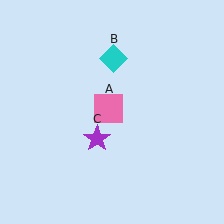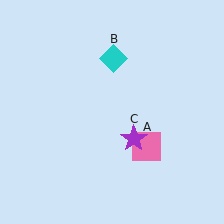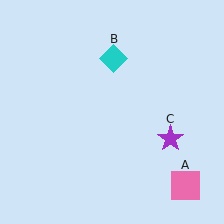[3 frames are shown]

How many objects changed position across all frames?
2 objects changed position: pink square (object A), purple star (object C).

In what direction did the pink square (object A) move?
The pink square (object A) moved down and to the right.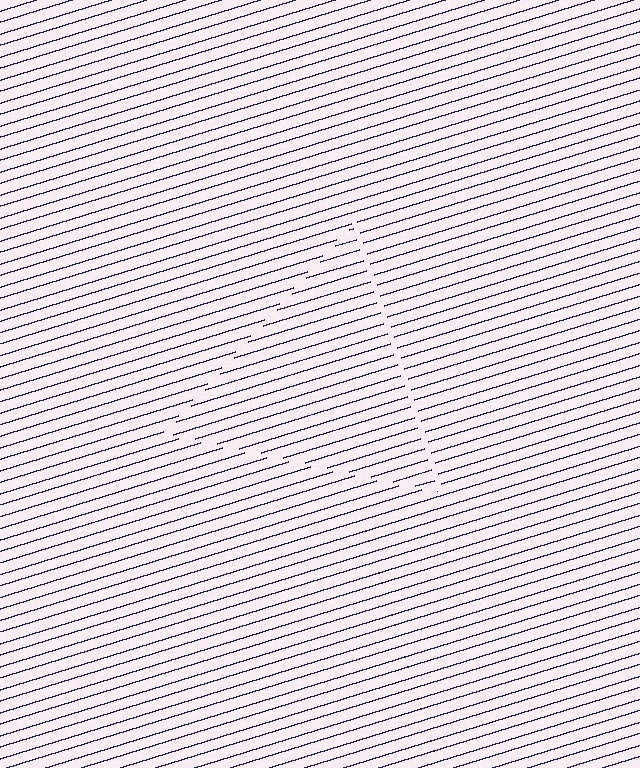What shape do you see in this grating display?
An illusory triangle. The interior of the shape contains the same grating, shifted by half a period — the contour is defined by the phase discontinuity where line-ends from the inner and outer gratings abut.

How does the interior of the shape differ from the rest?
The interior of the shape contains the same grating, shifted by half a period — the contour is defined by the phase discontinuity where line-ends from the inner and outer gratings abut.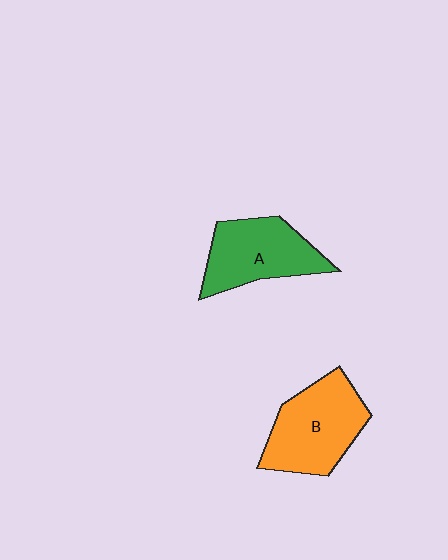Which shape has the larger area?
Shape B (orange).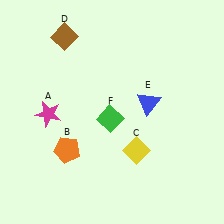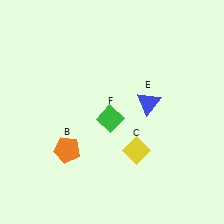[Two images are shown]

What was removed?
The brown diamond (D), the magenta star (A) were removed in Image 2.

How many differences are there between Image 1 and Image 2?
There are 2 differences between the two images.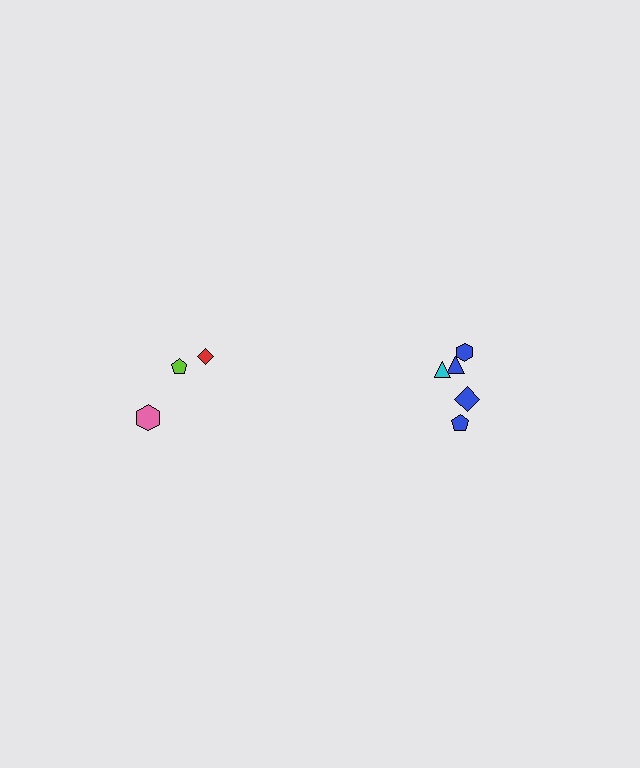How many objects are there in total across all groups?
There are 8 objects.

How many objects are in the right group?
There are 5 objects.